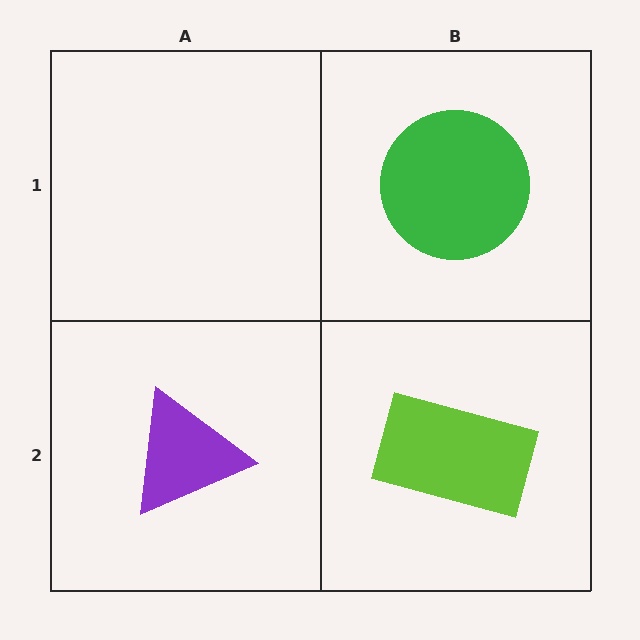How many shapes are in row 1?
1 shape.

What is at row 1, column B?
A green circle.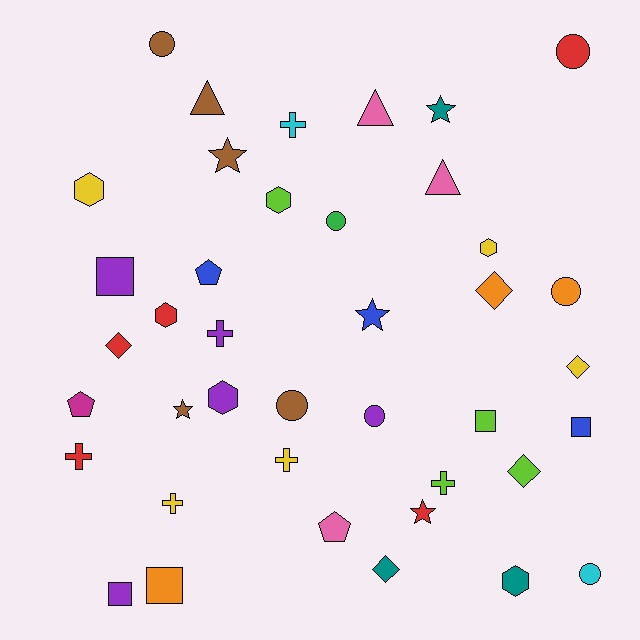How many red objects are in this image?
There are 5 red objects.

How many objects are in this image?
There are 40 objects.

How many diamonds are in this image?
There are 5 diamonds.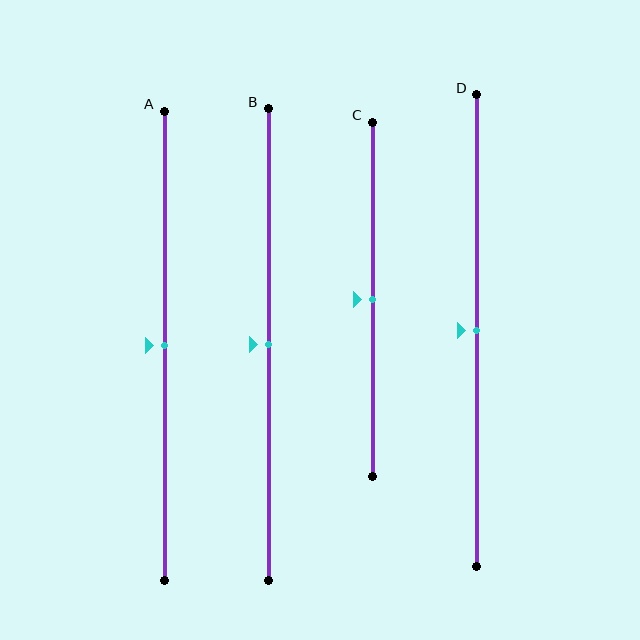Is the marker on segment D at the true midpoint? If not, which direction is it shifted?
Yes, the marker on segment D is at the true midpoint.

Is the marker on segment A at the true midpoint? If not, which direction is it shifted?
Yes, the marker on segment A is at the true midpoint.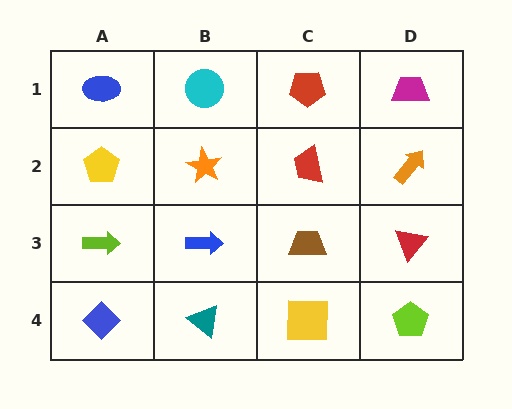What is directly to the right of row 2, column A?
An orange star.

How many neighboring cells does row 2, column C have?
4.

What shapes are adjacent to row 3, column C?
A red trapezoid (row 2, column C), a yellow square (row 4, column C), a blue arrow (row 3, column B), a red triangle (row 3, column D).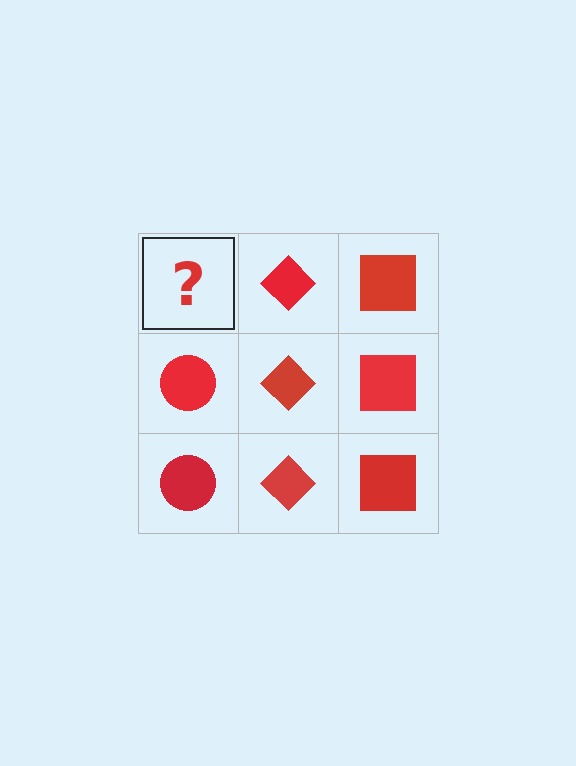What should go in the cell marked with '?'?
The missing cell should contain a red circle.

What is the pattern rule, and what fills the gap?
The rule is that each column has a consistent shape. The gap should be filled with a red circle.